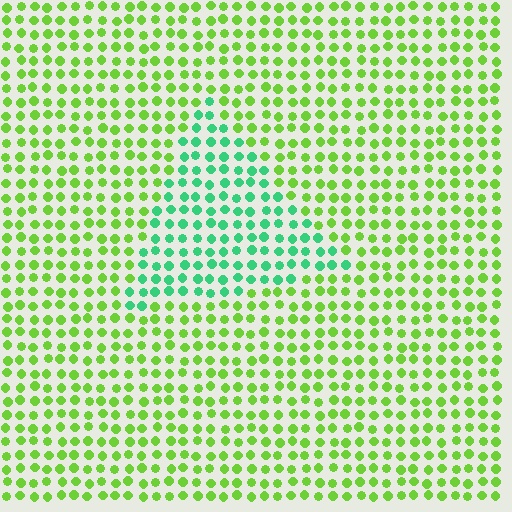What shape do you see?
I see a triangle.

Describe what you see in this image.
The image is filled with small lime elements in a uniform arrangement. A triangle-shaped region is visible where the elements are tinted to a slightly different hue, forming a subtle color boundary.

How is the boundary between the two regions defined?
The boundary is defined purely by a slight shift in hue (about 48 degrees). Spacing, size, and orientation are identical on both sides.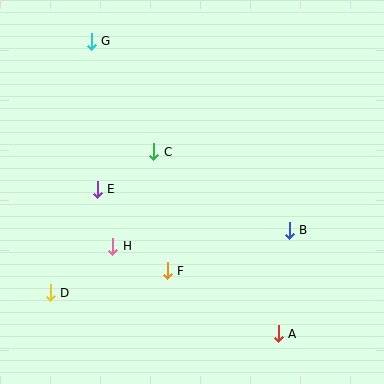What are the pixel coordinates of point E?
Point E is at (97, 189).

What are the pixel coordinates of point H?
Point H is at (113, 246).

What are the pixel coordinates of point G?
Point G is at (91, 41).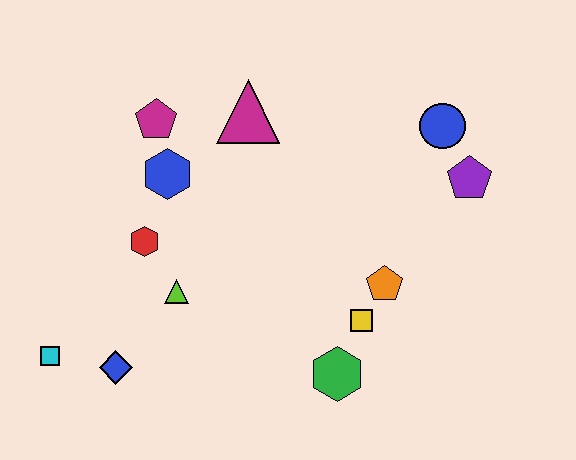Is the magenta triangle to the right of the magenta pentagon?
Yes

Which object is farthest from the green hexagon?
The magenta pentagon is farthest from the green hexagon.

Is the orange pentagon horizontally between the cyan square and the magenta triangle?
No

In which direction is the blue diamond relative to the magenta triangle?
The blue diamond is below the magenta triangle.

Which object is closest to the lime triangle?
The red hexagon is closest to the lime triangle.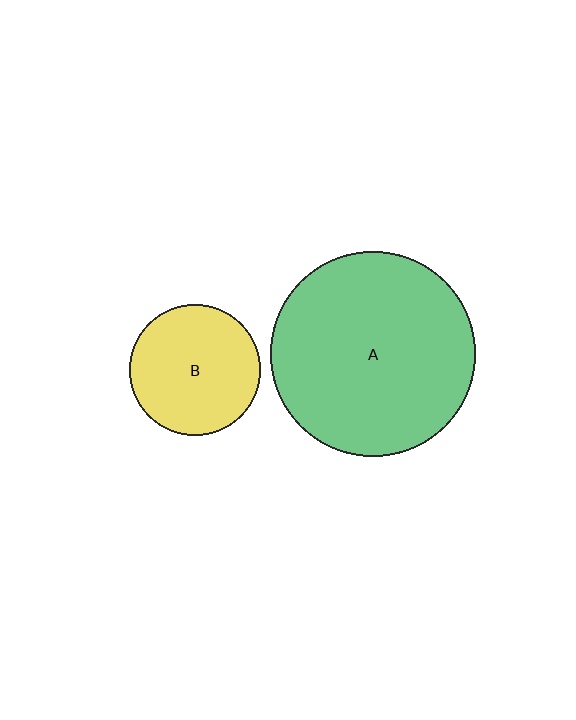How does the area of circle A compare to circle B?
Approximately 2.4 times.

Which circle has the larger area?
Circle A (green).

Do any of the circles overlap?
No, none of the circles overlap.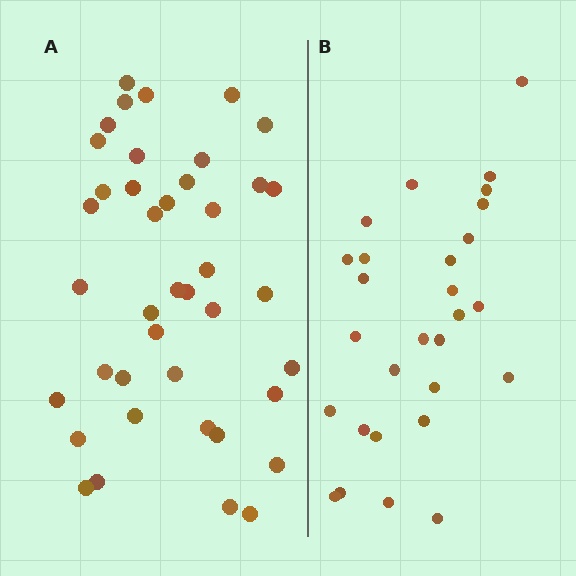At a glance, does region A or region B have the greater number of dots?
Region A (the left region) has more dots.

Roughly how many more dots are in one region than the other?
Region A has approximately 15 more dots than region B.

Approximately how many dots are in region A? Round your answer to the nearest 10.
About 40 dots. (The exact count is 41, which rounds to 40.)